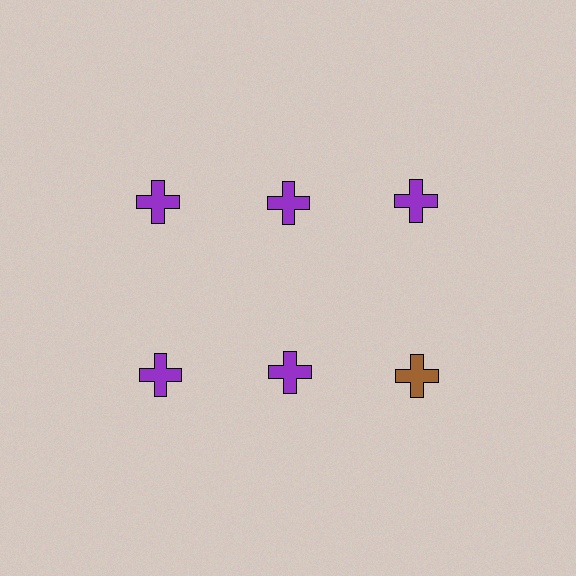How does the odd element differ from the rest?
It has a different color: brown instead of purple.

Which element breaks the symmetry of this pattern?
The brown cross in the second row, center column breaks the symmetry. All other shapes are purple crosses.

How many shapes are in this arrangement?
There are 6 shapes arranged in a grid pattern.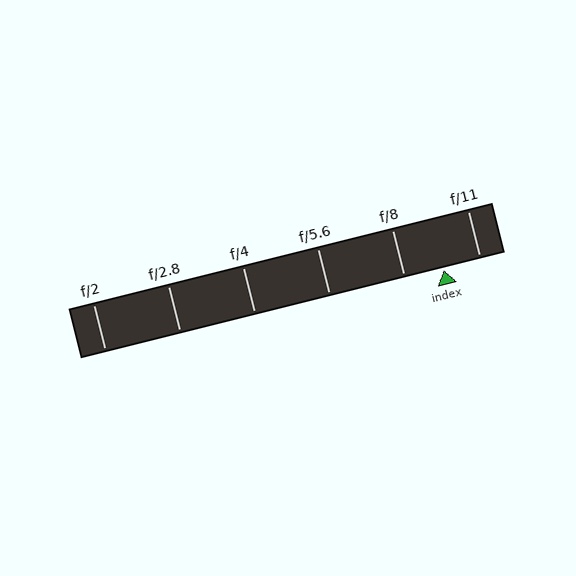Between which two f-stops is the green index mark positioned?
The index mark is between f/8 and f/11.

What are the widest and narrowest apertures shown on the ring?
The widest aperture shown is f/2 and the narrowest is f/11.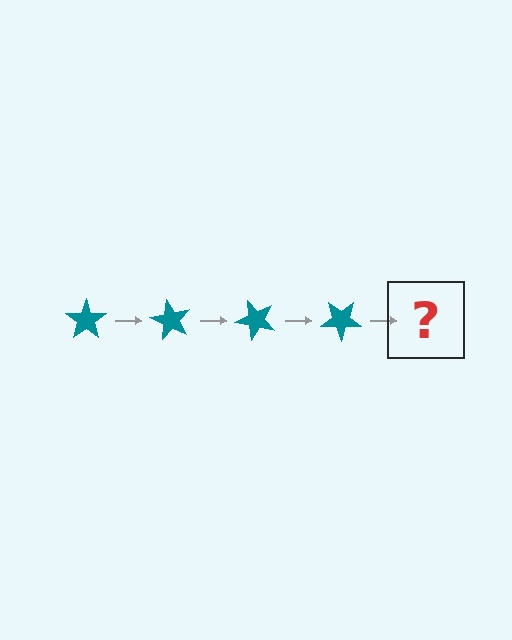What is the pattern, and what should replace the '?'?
The pattern is that the star rotates 60 degrees each step. The '?' should be a teal star rotated 240 degrees.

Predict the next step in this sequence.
The next step is a teal star rotated 240 degrees.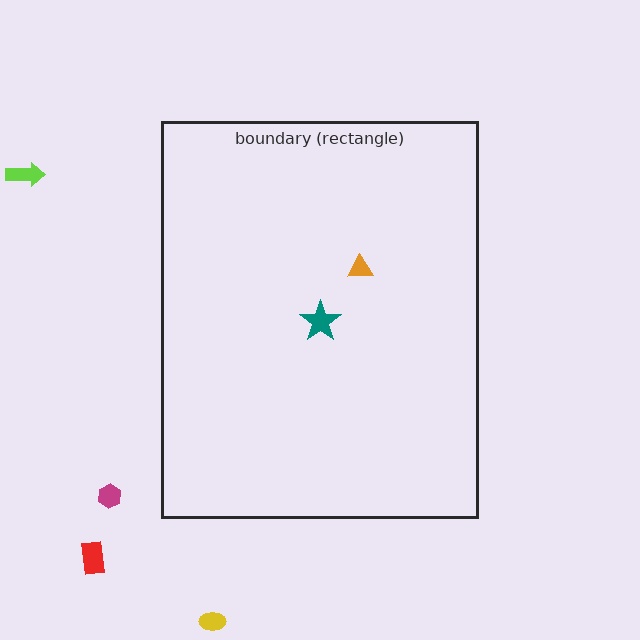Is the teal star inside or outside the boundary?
Inside.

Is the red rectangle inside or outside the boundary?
Outside.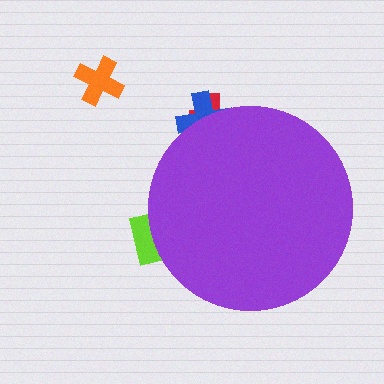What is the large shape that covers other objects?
A purple circle.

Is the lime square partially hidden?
Yes, the lime square is partially hidden behind the purple circle.